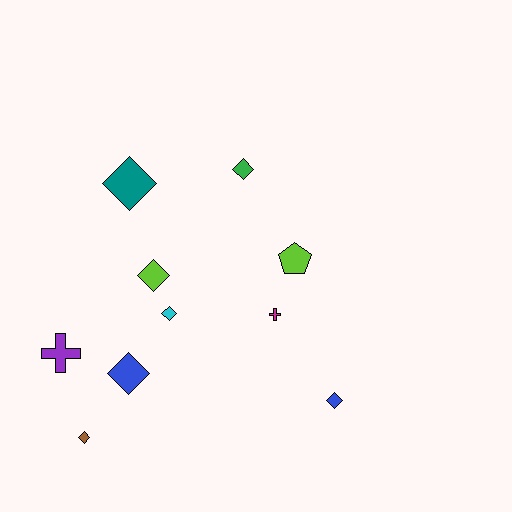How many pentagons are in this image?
There is 1 pentagon.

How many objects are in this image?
There are 10 objects.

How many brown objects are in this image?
There is 1 brown object.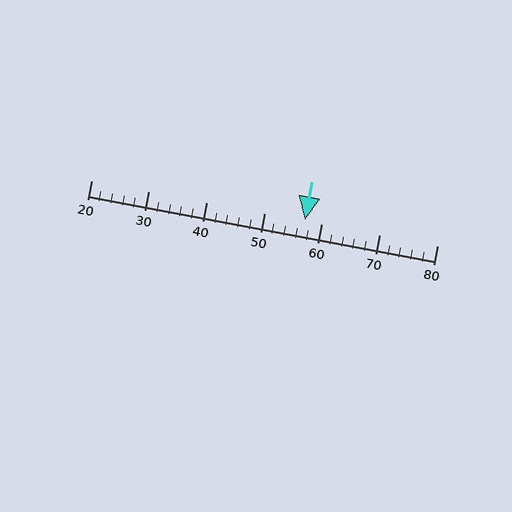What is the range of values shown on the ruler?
The ruler shows values from 20 to 80.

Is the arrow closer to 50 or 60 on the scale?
The arrow is closer to 60.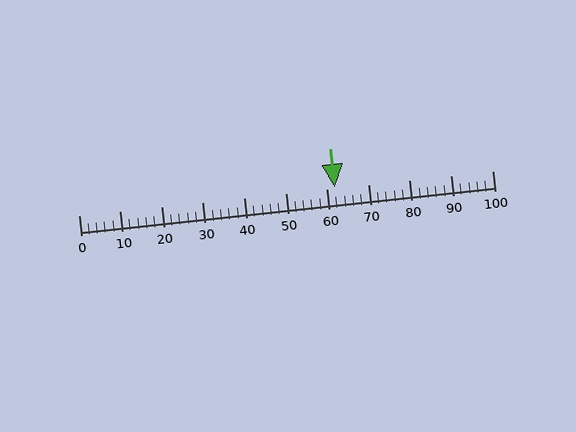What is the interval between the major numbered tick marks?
The major tick marks are spaced 10 units apart.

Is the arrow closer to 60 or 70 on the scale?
The arrow is closer to 60.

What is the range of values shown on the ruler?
The ruler shows values from 0 to 100.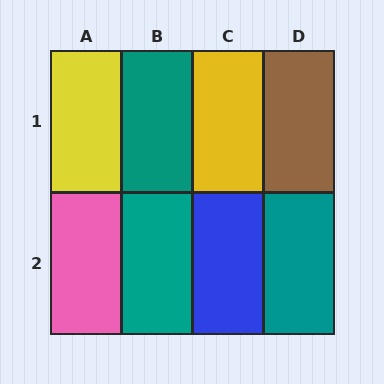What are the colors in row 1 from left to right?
Yellow, teal, yellow, brown.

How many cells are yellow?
2 cells are yellow.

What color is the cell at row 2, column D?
Teal.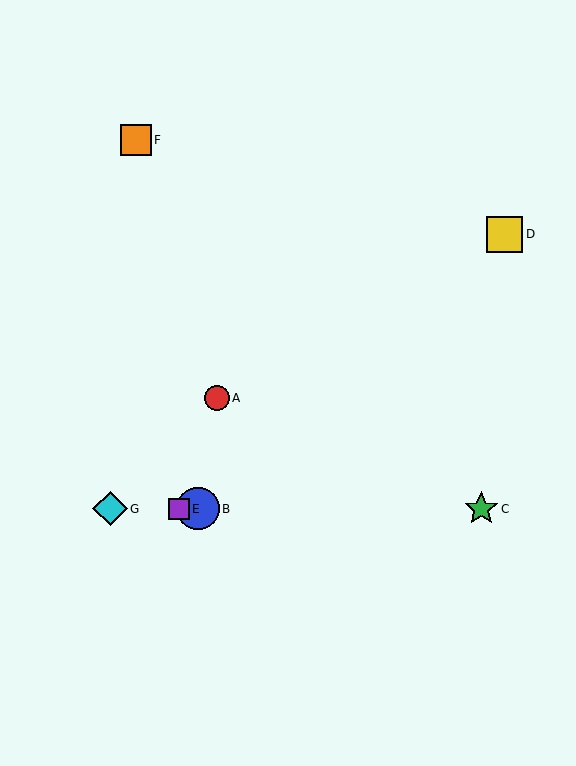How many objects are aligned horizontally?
4 objects (B, C, E, G) are aligned horizontally.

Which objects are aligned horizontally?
Objects B, C, E, G are aligned horizontally.